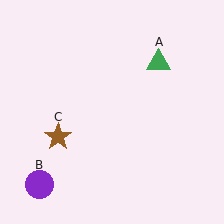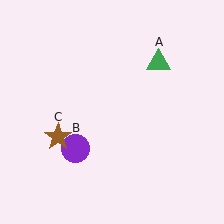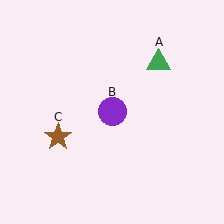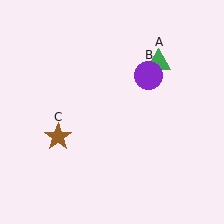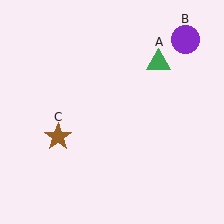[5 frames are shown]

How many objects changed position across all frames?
1 object changed position: purple circle (object B).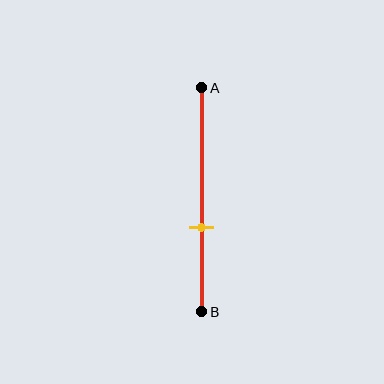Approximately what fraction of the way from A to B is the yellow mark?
The yellow mark is approximately 65% of the way from A to B.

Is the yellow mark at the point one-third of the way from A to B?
No, the mark is at about 65% from A, not at the 33% one-third point.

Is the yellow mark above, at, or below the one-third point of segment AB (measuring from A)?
The yellow mark is below the one-third point of segment AB.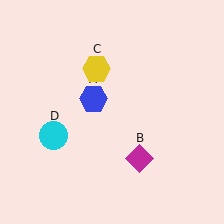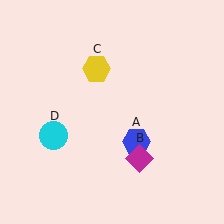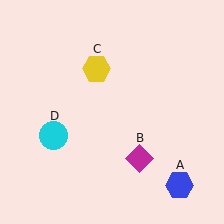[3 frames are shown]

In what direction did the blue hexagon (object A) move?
The blue hexagon (object A) moved down and to the right.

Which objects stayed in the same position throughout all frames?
Magenta diamond (object B) and yellow hexagon (object C) and cyan circle (object D) remained stationary.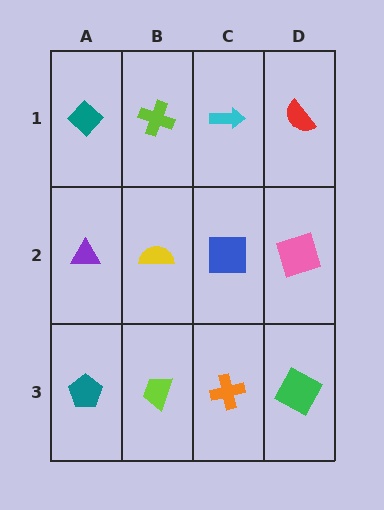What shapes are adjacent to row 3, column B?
A yellow semicircle (row 2, column B), a teal pentagon (row 3, column A), an orange cross (row 3, column C).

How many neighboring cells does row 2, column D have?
3.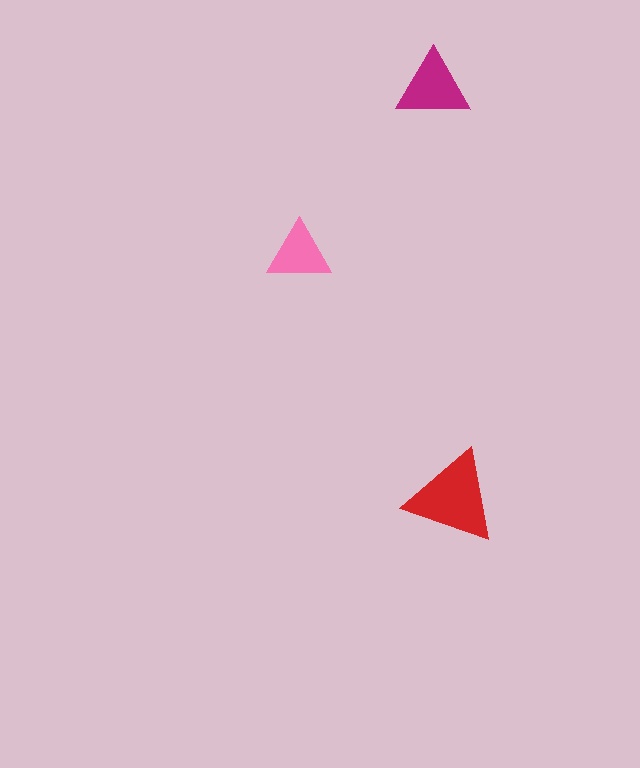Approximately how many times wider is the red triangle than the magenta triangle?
About 1.5 times wider.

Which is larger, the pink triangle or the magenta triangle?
The magenta one.